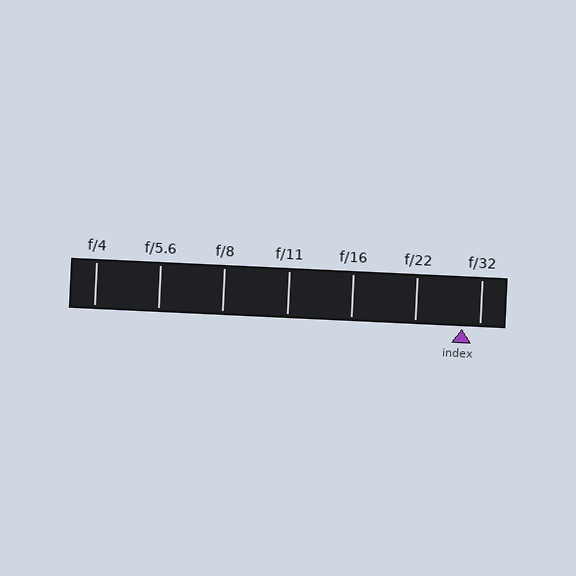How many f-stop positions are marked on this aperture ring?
There are 7 f-stop positions marked.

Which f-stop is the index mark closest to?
The index mark is closest to f/32.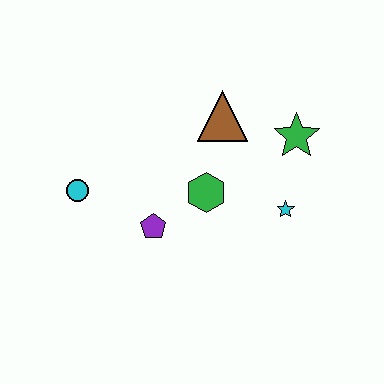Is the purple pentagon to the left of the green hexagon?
Yes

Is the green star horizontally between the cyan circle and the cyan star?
No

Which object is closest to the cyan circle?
The purple pentagon is closest to the cyan circle.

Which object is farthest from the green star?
The cyan circle is farthest from the green star.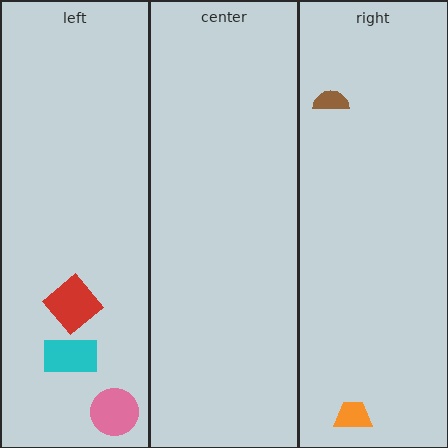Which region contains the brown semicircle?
The right region.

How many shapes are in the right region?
2.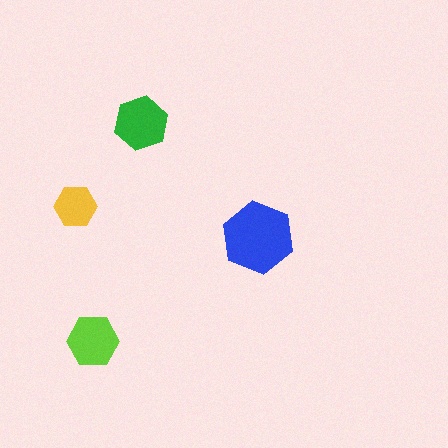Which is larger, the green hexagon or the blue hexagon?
The blue one.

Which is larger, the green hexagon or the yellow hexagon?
The green one.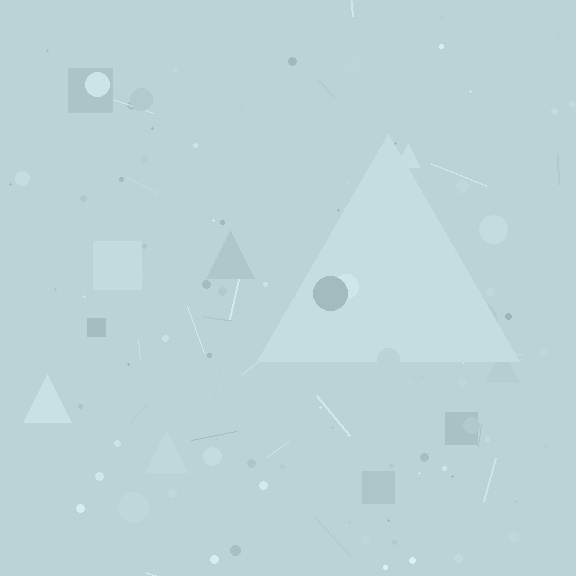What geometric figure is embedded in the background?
A triangle is embedded in the background.